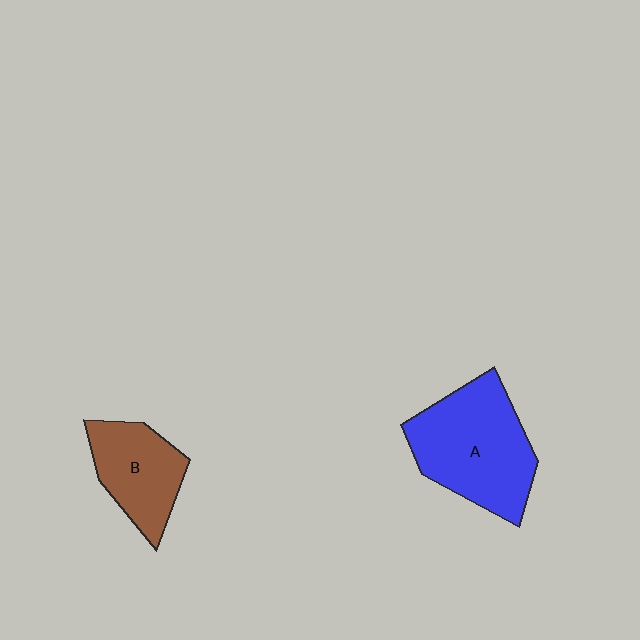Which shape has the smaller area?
Shape B (brown).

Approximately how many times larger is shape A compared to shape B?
Approximately 1.6 times.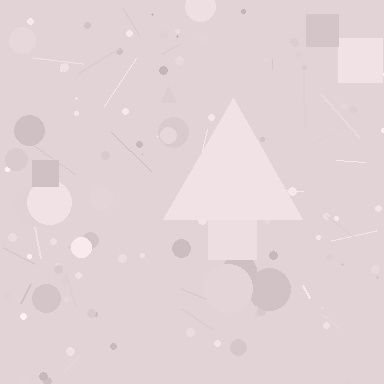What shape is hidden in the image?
A triangle is hidden in the image.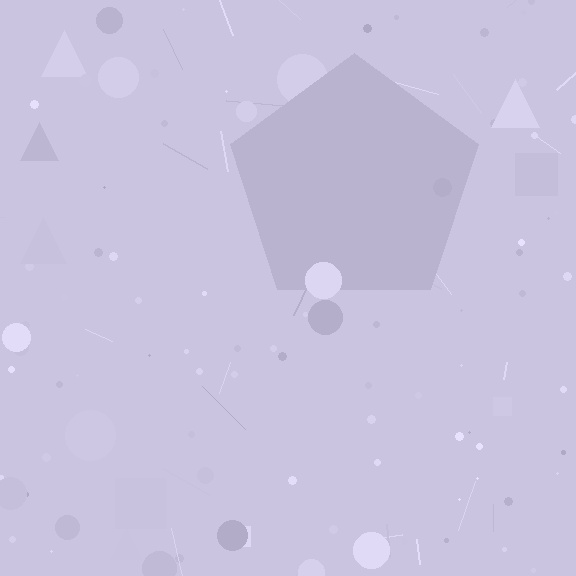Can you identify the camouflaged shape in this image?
The camouflaged shape is a pentagon.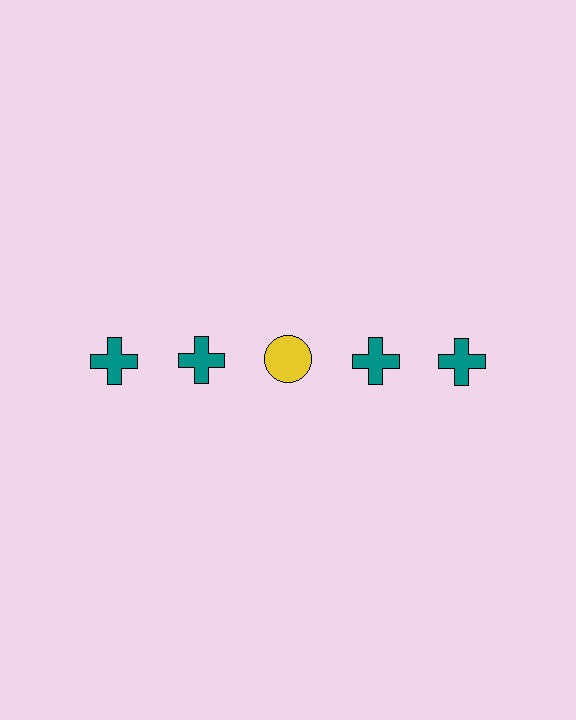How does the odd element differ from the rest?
It differs in both color (yellow instead of teal) and shape (circle instead of cross).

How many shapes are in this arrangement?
There are 5 shapes arranged in a grid pattern.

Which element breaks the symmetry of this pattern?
The yellow circle in the top row, center column breaks the symmetry. All other shapes are teal crosses.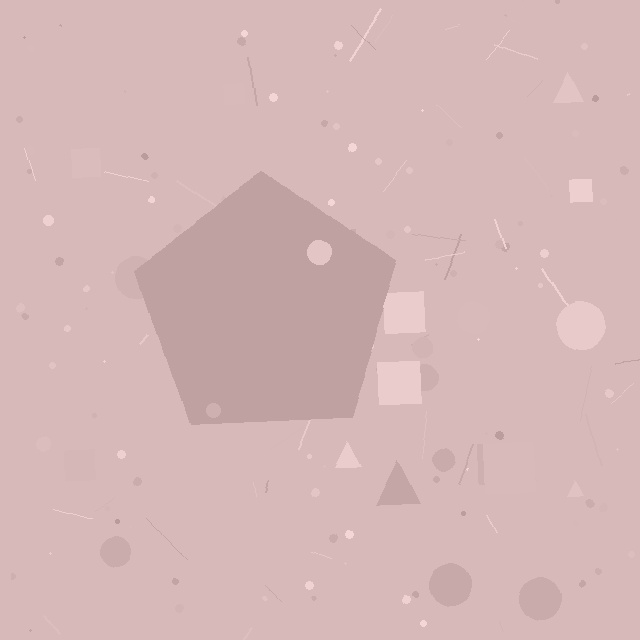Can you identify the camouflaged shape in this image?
The camouflaged shape is a pentagon.